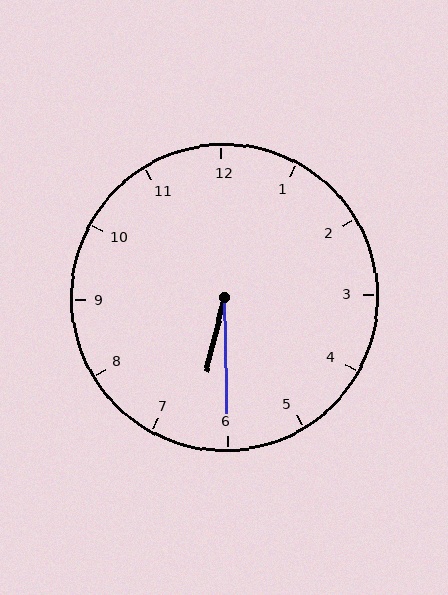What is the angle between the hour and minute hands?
Approximately 15 degrees.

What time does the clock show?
6:30.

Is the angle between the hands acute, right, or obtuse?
It is acute.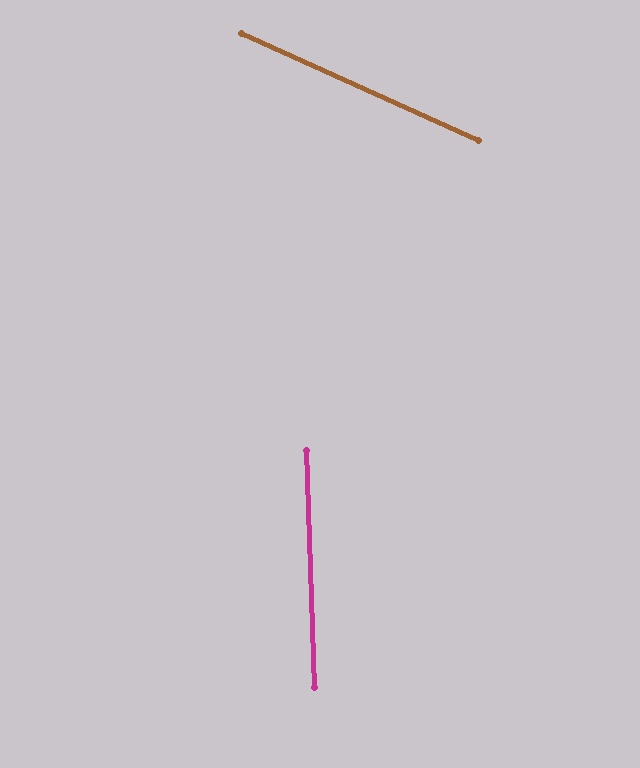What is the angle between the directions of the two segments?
Approximately 64 degrees.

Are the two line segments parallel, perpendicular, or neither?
Neither parallel nor perpendicular — they differ by about 64°.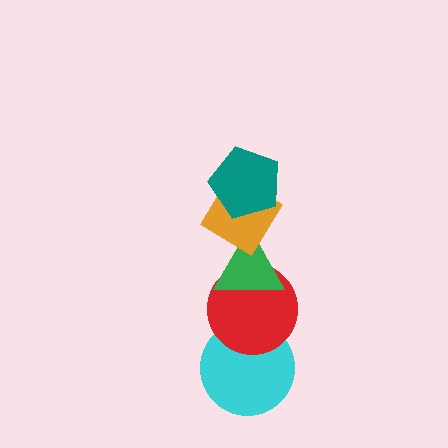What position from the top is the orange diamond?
The orange diamond is 2nd from the top.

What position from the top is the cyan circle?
The cyan circle is 5th from the top.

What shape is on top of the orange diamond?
The teal pentagon is on top of the orange diamond.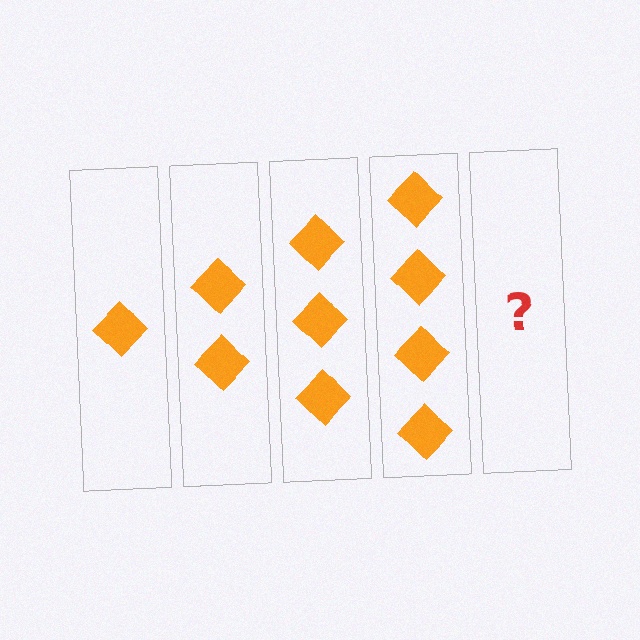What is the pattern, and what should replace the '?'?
The pattern is that each step adds one more diamond. The '?' should be 5 diamonds.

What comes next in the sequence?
The next element should be 5 diamonds.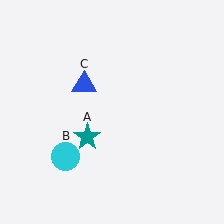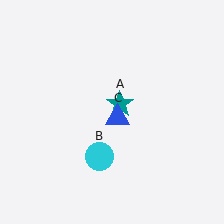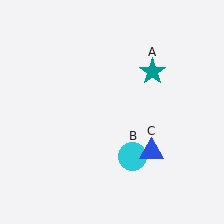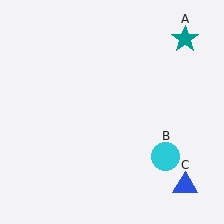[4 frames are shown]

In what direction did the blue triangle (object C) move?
The blue triangle (object C) moved down and to the right.